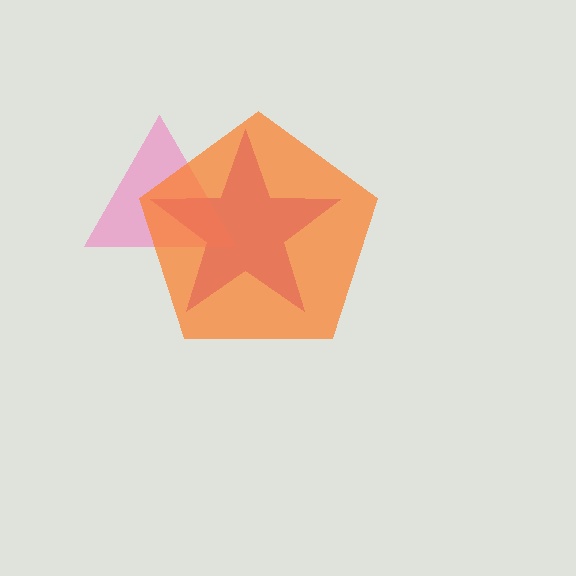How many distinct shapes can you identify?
There are 3 distinct shapes: a purple star, a pink triangle, an orange pentagon.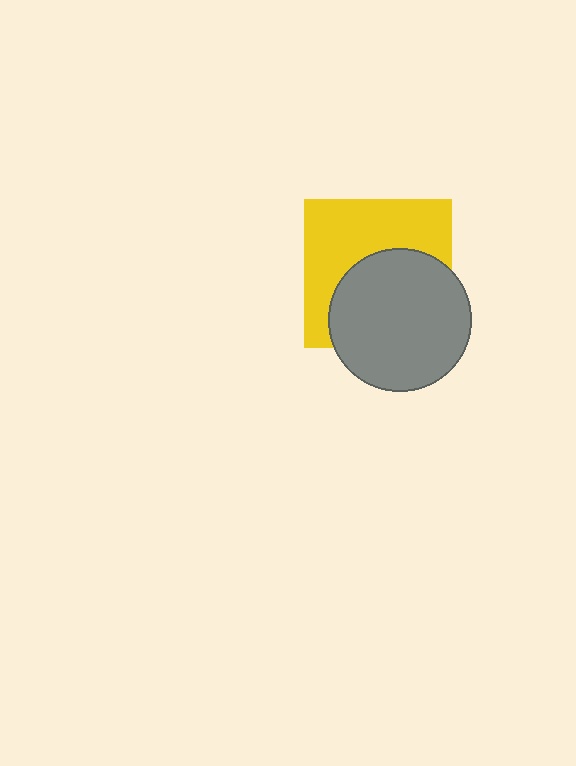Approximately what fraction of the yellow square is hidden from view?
Roughly 49% of the yellow square is hidden behind the gray circle.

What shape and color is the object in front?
The object in front is a gray circle.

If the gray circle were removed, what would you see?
You would see the complete yellow square.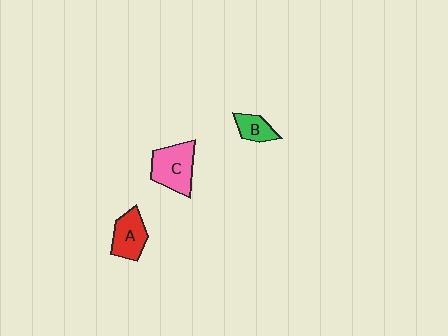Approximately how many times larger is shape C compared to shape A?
Approximately 1.3 times.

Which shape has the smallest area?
Shape B (green).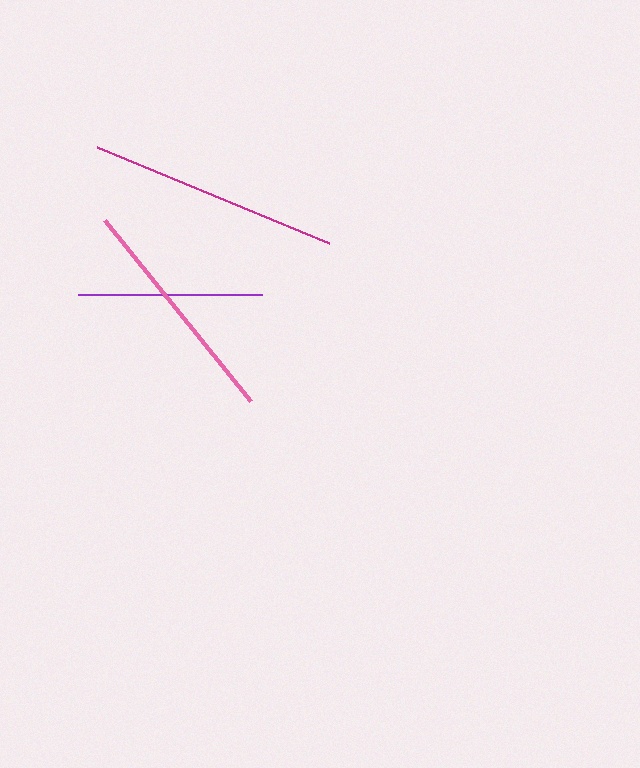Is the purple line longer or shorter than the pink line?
The pink line is longer than the purple line.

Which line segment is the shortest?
The purple line is the shortest at approximately 185 pixels.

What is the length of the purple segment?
The purple segment is approximately 185 pixels long.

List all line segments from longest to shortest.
From longest to shortest: magenta, pink, purple.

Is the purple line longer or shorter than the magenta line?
The magenta line is longer than the purple line.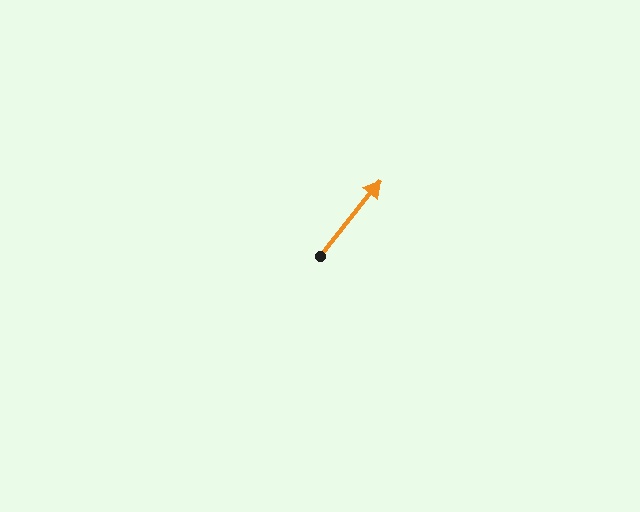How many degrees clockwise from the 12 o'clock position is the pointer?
Approximately 39 degrees.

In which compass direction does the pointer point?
Northeast.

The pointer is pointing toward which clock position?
Roughly 1 o'clock.